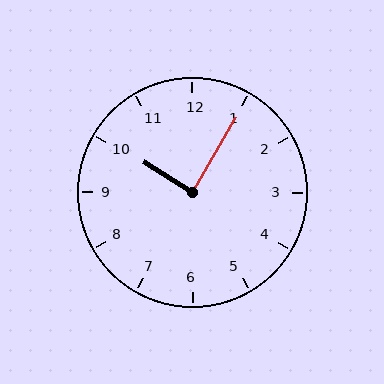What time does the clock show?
10:05.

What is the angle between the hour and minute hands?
Approximately 88 degrees.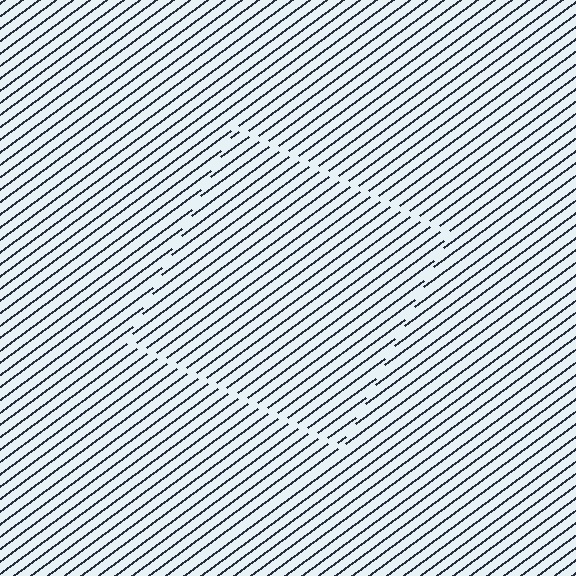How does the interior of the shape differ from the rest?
The interior of the shape contains the same grating, shifted by half a period — the contour is defined by the phase discontinuity where line-ends from the inner and outer gratings abut.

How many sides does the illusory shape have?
4 sides — the line-ends trace a square.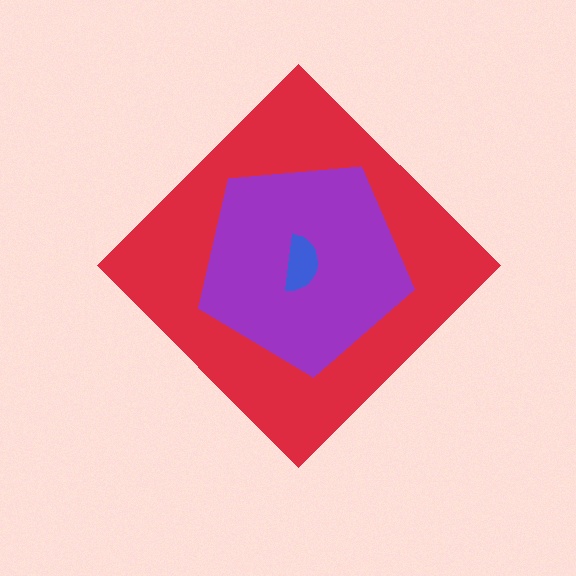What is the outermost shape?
The red diamond.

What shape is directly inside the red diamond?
The purple pentagon.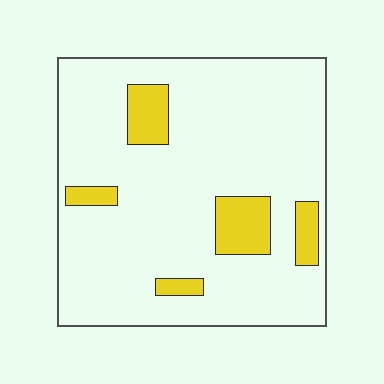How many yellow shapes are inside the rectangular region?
5.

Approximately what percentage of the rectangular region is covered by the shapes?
Approximately 15%.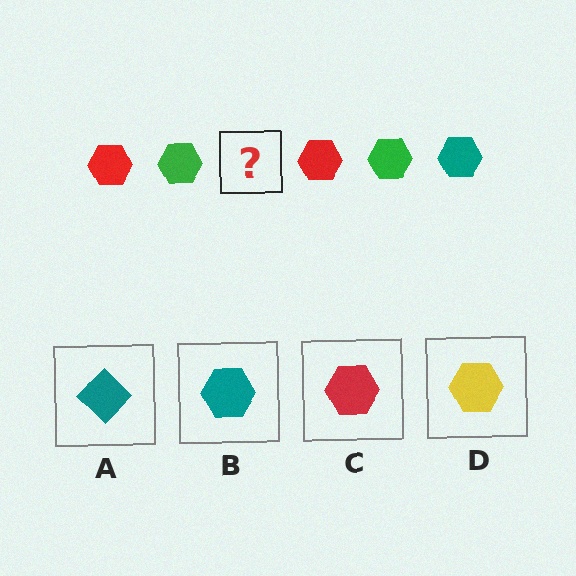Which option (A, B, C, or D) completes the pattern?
B.